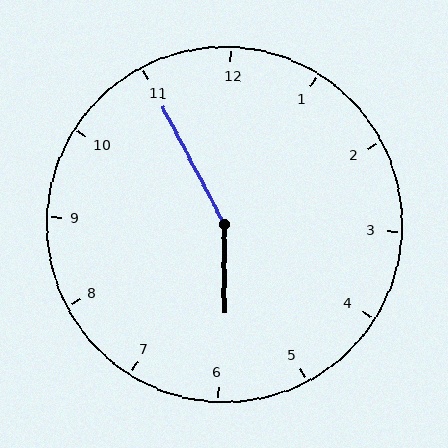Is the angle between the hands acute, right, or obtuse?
It is obtuse.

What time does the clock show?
5:55.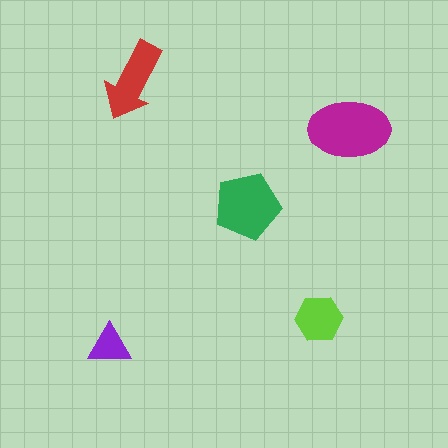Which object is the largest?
The magenta ellipse.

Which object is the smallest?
The purple triangle.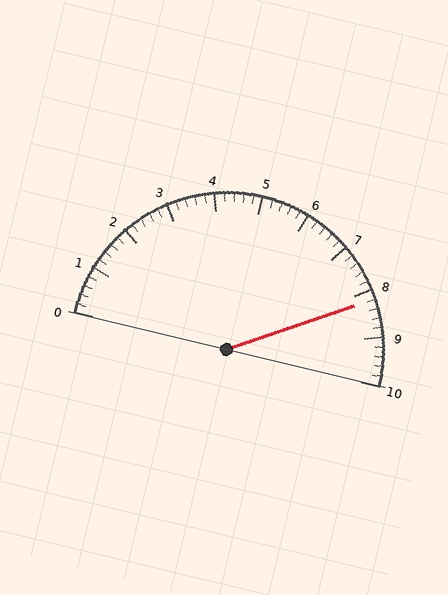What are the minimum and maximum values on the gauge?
The gauge ranges from 0 to 10.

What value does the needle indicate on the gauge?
The needle indicates approximately 8.2.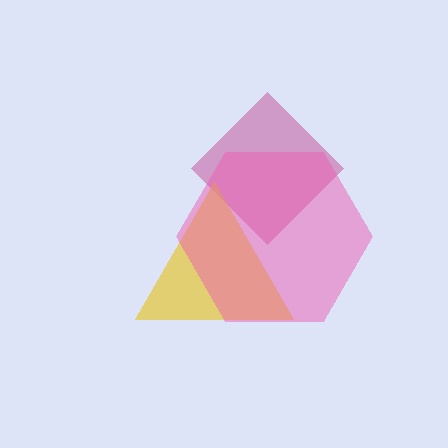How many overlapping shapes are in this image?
There are 3 overlapping shapes in the image.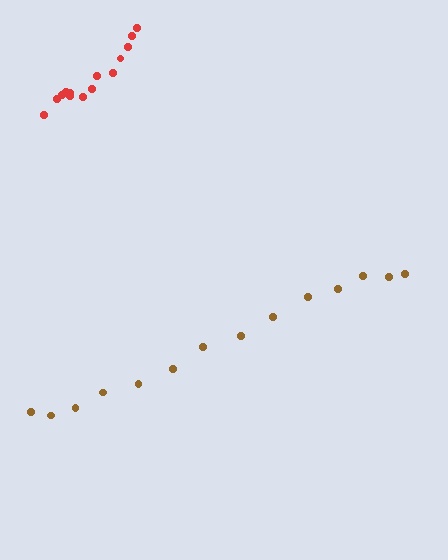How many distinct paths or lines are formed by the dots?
There are 2 distinct paths.